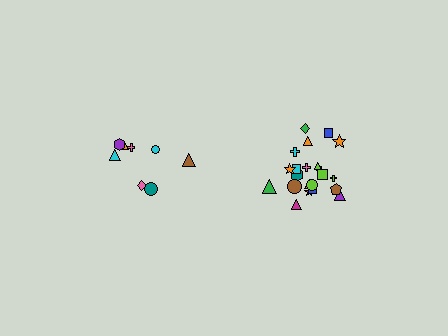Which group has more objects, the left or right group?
The right group.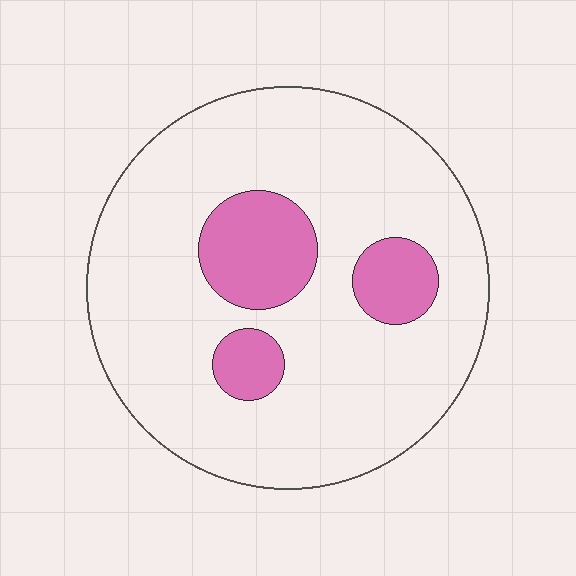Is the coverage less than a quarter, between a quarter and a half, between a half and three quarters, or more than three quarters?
Less than a quarter.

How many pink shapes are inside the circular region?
3.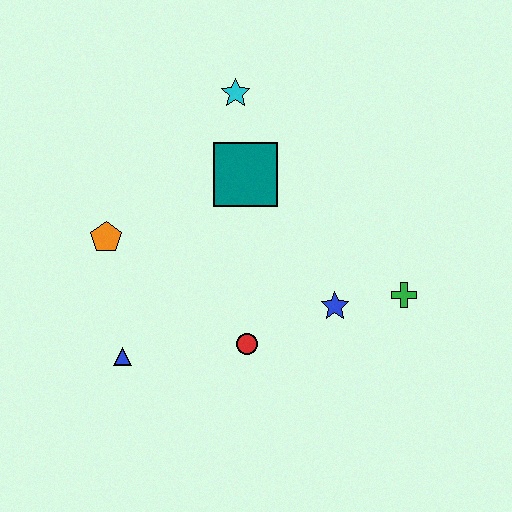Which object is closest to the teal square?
The cyan star is closest to the teal square.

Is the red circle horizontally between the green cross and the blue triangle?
Yes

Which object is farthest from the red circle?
The cyan star is farthest from the red circle.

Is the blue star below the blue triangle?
No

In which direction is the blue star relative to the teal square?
The blue star is below the teal square.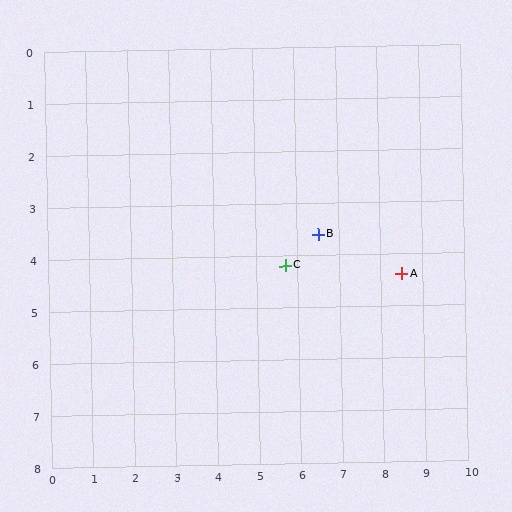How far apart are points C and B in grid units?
Points C and B are about 1.0 grid units apart.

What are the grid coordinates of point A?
Point A is at approximately (8.5, 4.4).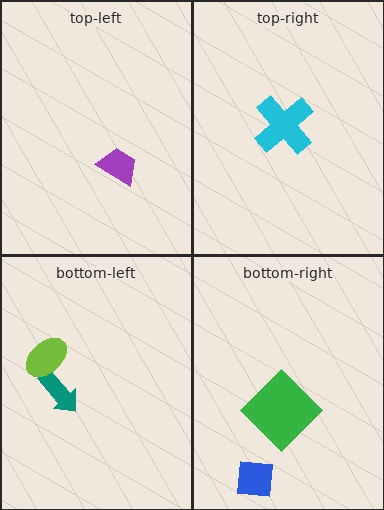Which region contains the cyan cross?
The top-right region.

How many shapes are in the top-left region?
1.